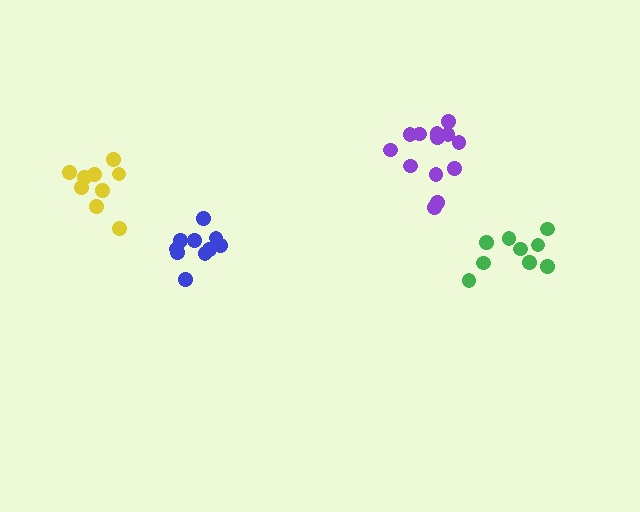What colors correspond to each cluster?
The clusters are colored: purple, green, yellow, blue.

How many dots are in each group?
Group 1: 13 dots, Group 2: 10 dots, Group 3: 10 dots, Group 4: 10 dots (43 total).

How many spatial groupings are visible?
There are 4 spatial groupings.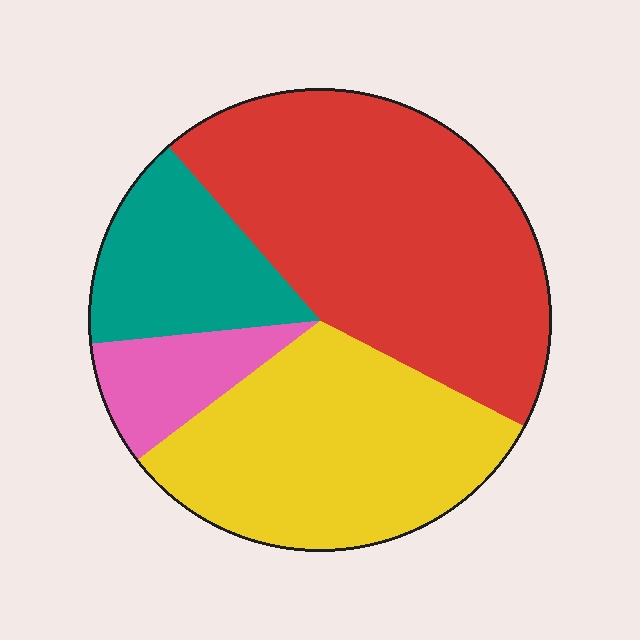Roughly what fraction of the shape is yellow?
Yellow covers 32% of the shape.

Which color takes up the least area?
Pink, at roughly 10%.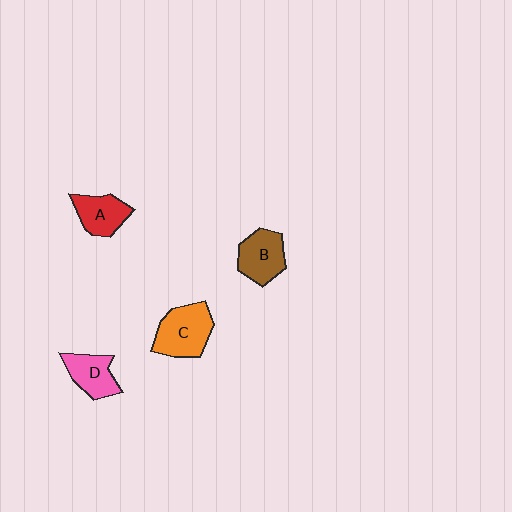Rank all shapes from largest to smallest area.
From largest to smallest: C (orange), B (brown), A (red), D (pink).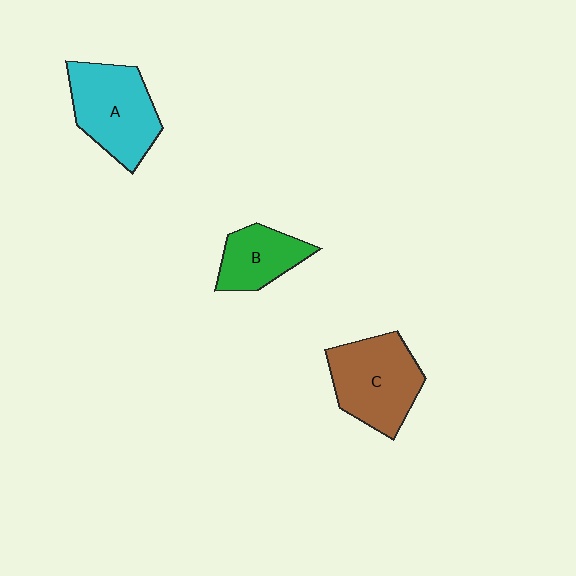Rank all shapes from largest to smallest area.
From largest to smallest: A (cyan), C (brown), B (green).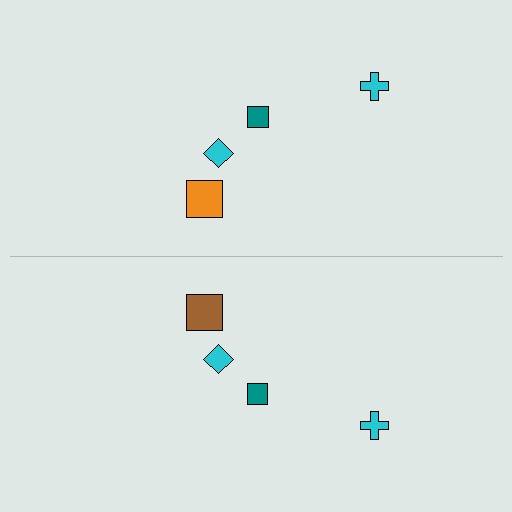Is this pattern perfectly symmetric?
No, the pattern is not perfectly symmetric. The brown square on the bottom side breaks the symmetry — its mirror counterpart is orange.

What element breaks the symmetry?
The brown square on the bottom side breaks the symmetry — its mirror counterpart is orange.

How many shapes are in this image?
There are 8 shapes in this image.